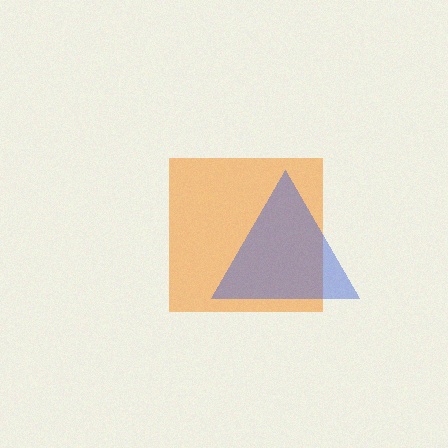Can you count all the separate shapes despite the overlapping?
Yes, there are 2 separate shapes.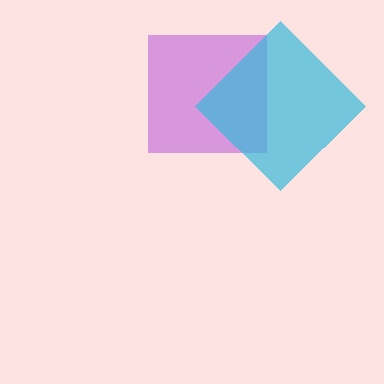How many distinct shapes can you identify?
There are 2 distinct shapes: a purple square, a cyan diamond.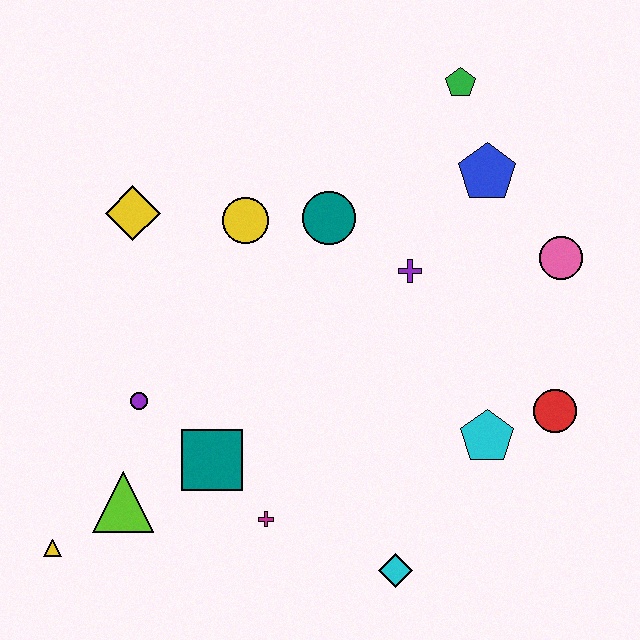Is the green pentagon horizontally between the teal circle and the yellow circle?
No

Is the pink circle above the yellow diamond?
No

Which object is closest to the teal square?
The magenta cross is closest to the teal square.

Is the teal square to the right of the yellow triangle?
Yes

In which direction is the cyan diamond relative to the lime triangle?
The cyan diamond is to the right of the lime triangle.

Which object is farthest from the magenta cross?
The green pentagon is farthest from the magenta cross.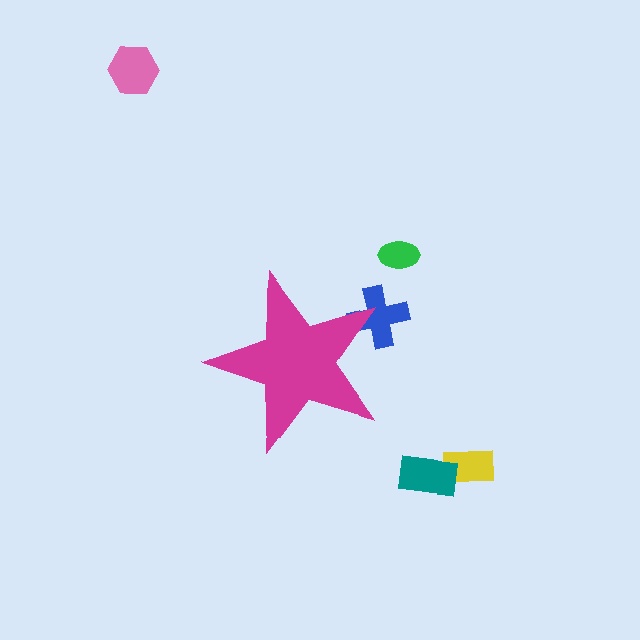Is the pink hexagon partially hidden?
No, the pink hexagon is fully visible.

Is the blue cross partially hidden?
Yes, the blue cross is partially hidden behind the magenta star.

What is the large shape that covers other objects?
A magenta star.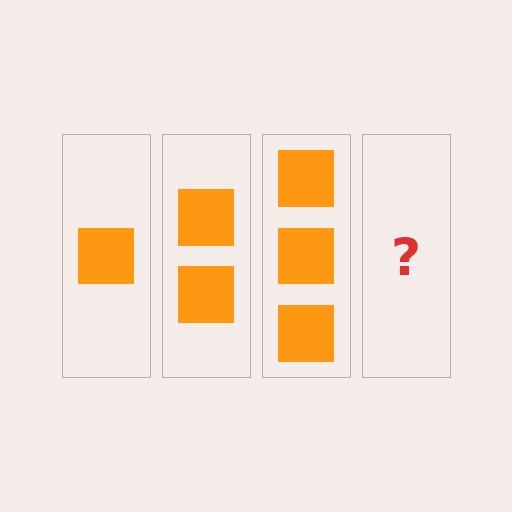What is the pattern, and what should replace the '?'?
The pattern is that each step adds one more square. The '?' should be 4 squares.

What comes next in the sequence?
The next element should be 4 squares.